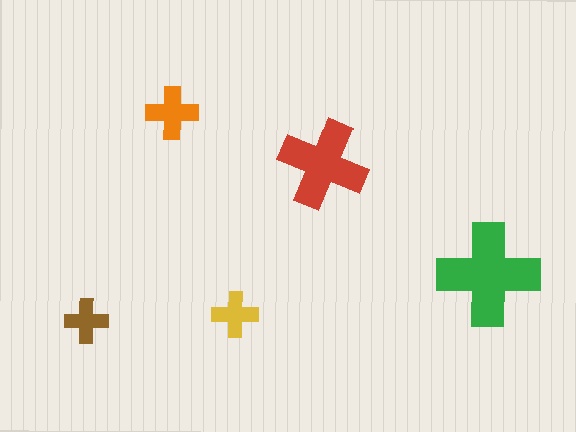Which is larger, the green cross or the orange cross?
The green one.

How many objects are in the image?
There are 5 objects in the image.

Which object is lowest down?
The brown cross is bottommost.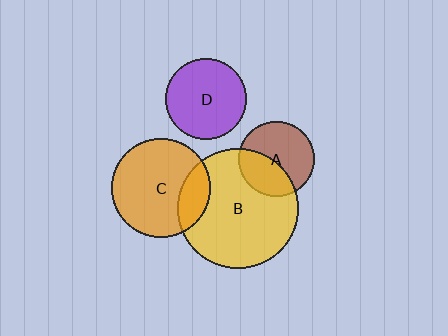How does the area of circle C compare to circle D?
Approximately 1.5 times.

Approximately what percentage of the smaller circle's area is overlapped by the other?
Approximately 20%.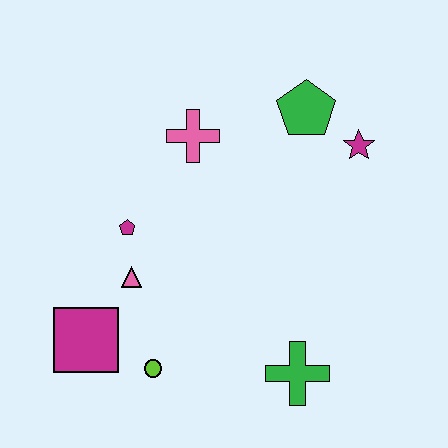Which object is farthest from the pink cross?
The green cross is farthest from the pink cross.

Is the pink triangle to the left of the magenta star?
Yes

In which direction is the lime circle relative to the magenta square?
The lime circle is to the right of the magenta square.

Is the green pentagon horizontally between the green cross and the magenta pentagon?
No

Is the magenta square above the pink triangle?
No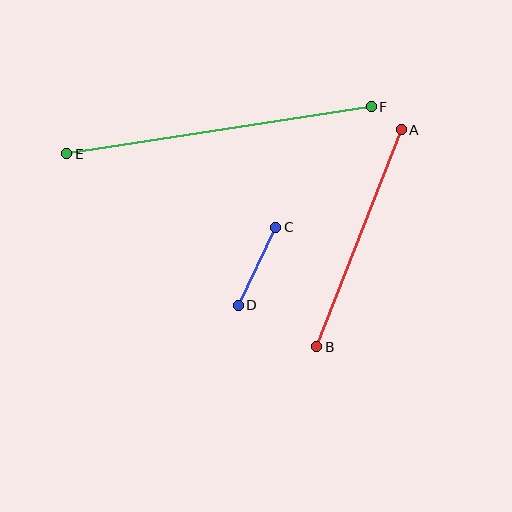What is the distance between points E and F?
The distance is approximately 308 pixels.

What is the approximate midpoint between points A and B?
The midpoint is at approximately (359, 238) pixels.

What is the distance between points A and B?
The distance is approximately 233 pixels.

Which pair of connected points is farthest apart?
Points E and F are farthest apart.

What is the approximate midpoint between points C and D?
The midpoint is at approximately (257, 266) pixels.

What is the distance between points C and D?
The distance is approximately 86 pixels.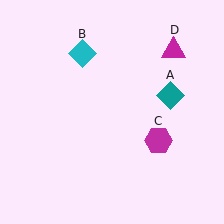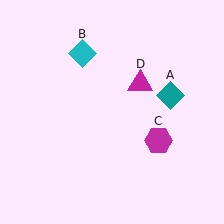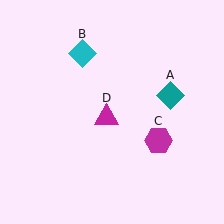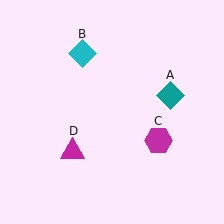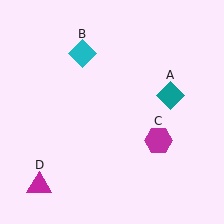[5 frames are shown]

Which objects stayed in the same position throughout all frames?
Teal diamond (object A) and cyan diamond (object B) and magenta hexagon (object C) remained stationary.